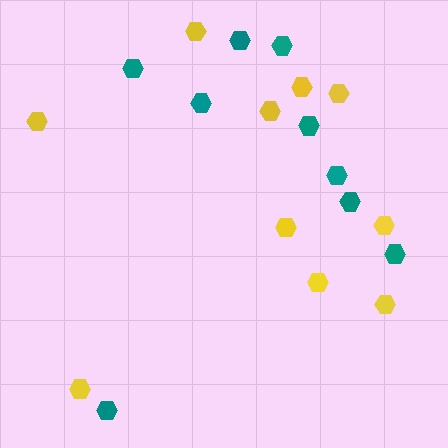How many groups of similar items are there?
There are 2 groups: one group of teal hexagons (9) and one group of yellow hexagons (10).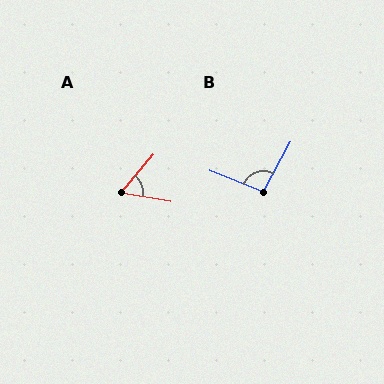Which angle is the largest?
B, at approximately 96 degrees.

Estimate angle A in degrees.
Approximately 60 degrees.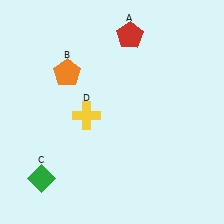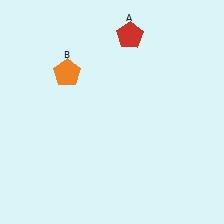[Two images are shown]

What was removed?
The green diamond (C), the yellow cross (D) were removed in Image 2.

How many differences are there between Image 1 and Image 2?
There are 2 differences between the two images.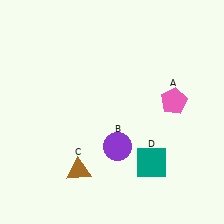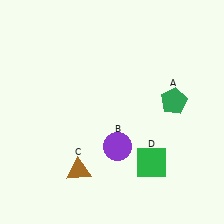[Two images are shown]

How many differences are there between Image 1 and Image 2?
There are 2 differences between the two images.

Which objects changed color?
A changed from pink to green. D changed from teal to green.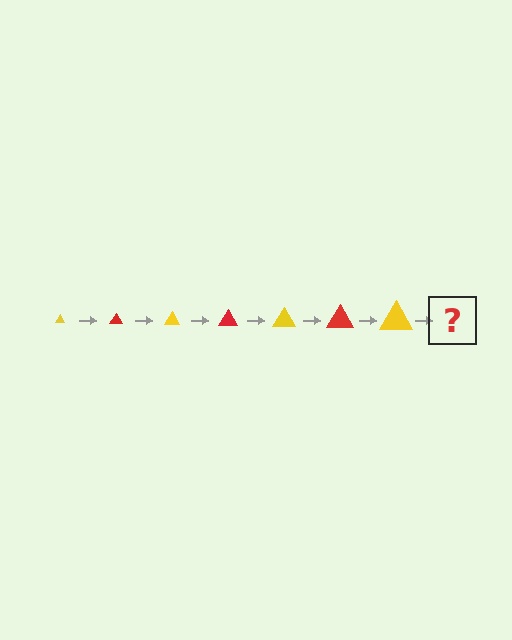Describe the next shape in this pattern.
It should be a red triangle, larger than the previous one.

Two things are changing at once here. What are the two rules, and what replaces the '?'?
The two rules are that the triangle grows larger each step and the color cycles through yellow and red. The '?' should be a red triangle, larger than the previous one.